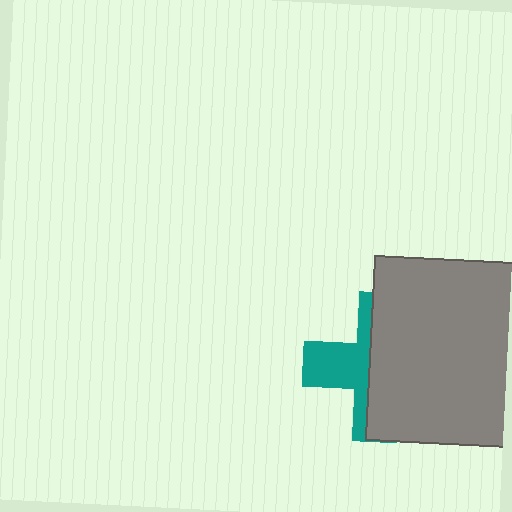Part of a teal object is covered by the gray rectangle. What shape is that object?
It is a cross.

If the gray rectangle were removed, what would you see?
You would see the complete teal cross.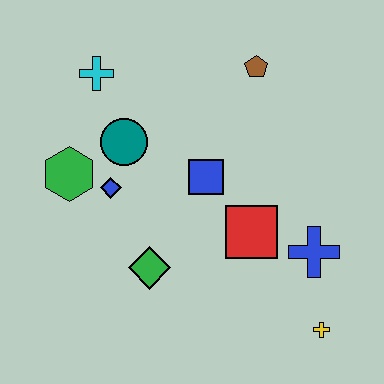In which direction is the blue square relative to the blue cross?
The blue square is to the left of the blue cross.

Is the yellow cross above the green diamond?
No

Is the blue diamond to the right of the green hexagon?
Yes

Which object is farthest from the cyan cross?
The yellow cross is farthest from the cyan cross.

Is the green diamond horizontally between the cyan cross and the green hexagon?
No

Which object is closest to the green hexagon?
The blue diamond is closest to the green hexagon.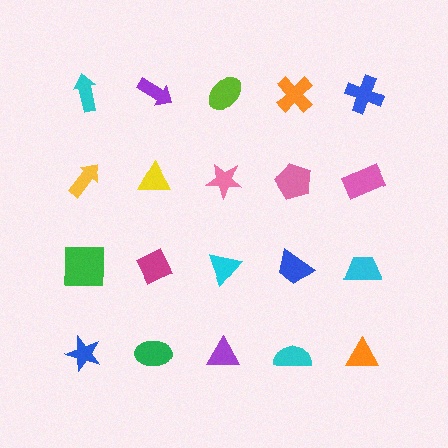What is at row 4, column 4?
A cyan semicircle.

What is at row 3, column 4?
A blue trapezoid.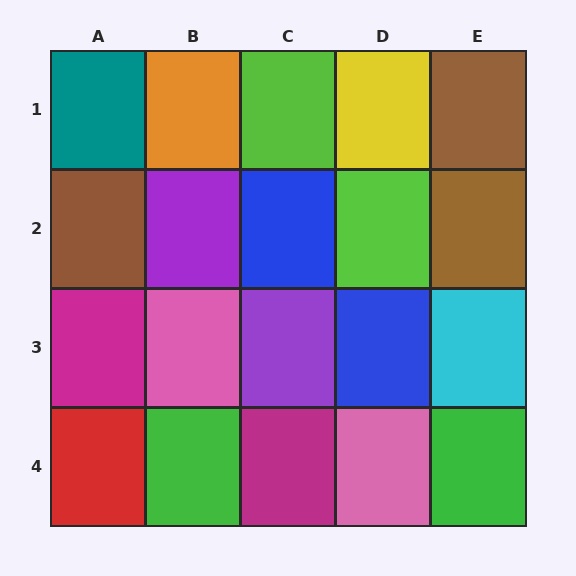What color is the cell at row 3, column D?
Blue.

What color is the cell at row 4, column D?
Pink.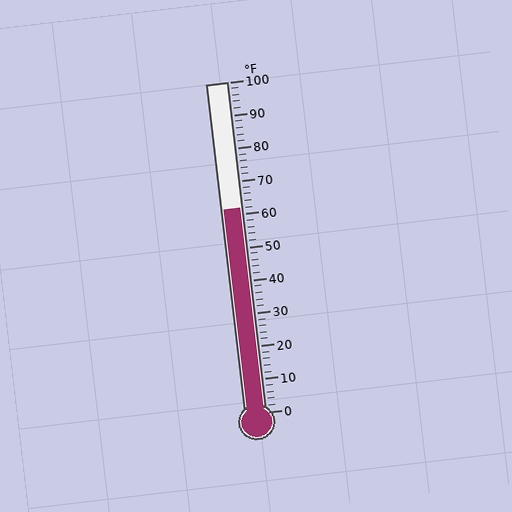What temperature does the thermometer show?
The thermometer shows approximately 62°F.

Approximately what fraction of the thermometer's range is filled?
The thermometer is filled to approximately 60% of its range.